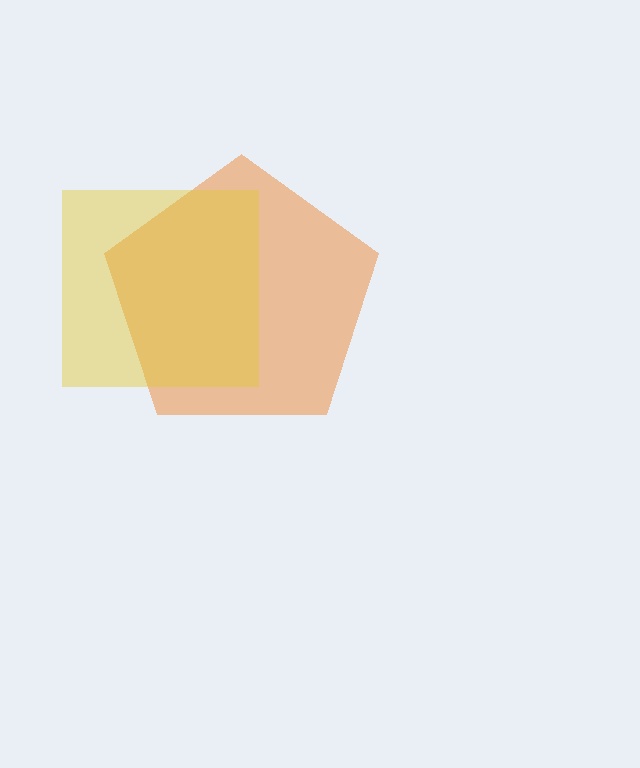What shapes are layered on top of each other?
The layered shapes are: an orange pentagon, a yellow square.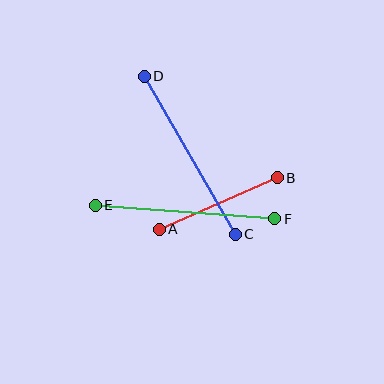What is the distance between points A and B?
The distance is approximately 129 pixels.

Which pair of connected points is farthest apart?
Points C and D are farthest apart.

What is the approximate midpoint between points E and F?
The midpoint is at approximately (185, 212) pixels.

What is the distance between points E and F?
The distance is approximately 180 pixels.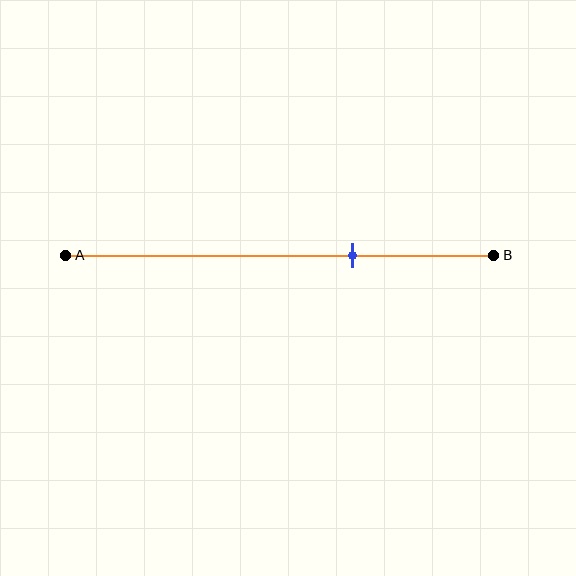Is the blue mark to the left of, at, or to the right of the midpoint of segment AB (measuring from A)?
The blue mark is to the right of the midpoint of segment AB.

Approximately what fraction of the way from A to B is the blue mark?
The blue mark is approximately 65% of the way from A to B.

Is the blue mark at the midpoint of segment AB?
No, the mark is at about 65% from A, not at the 50% midpoint.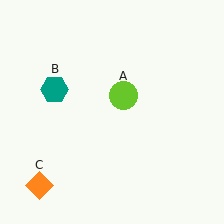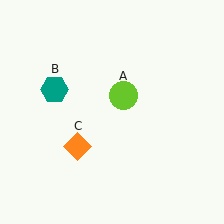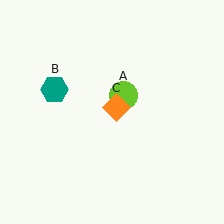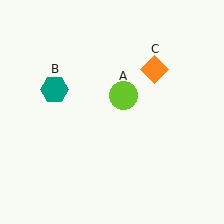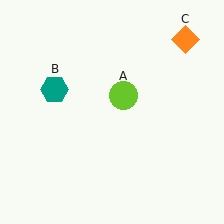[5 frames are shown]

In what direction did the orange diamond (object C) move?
The orange diamond (object C) moved up and to the right.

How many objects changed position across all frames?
1 object changed position: orange diamond (object C).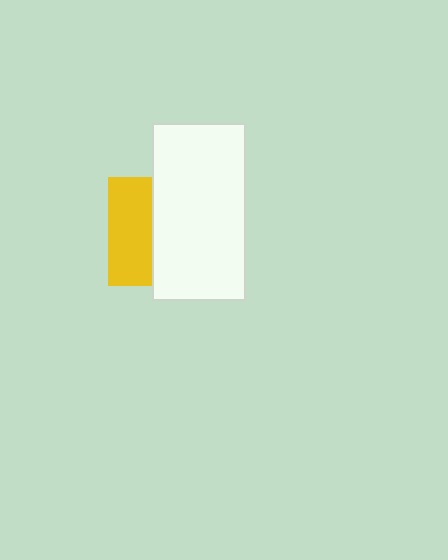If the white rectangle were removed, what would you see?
You would see the complete yellow square.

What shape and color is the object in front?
The object in front is a white rectangle.